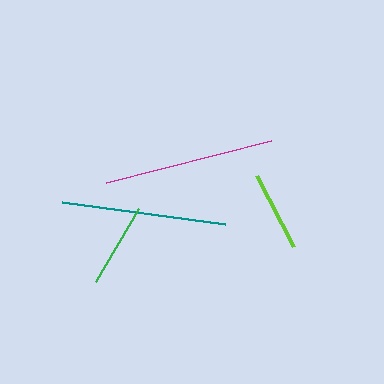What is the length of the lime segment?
The lime segment is approximately 80 pixels long.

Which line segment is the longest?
The magenta line is the longest at approximately 169 pixels.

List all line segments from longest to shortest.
From longest to shortest: magenta, teal, green, lime.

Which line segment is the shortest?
The lime line is the shortest at approximately 80 pixels.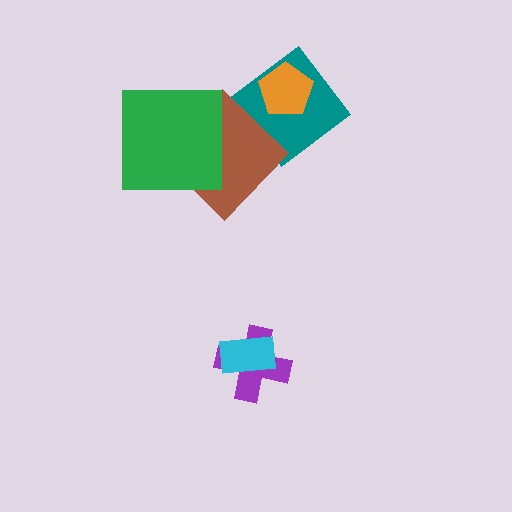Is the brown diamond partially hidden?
Yes, it is partially covered by another shape.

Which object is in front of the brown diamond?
The green square is in front of the brown diamond.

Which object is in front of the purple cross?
The cyan rectangle is in front of the purple cross.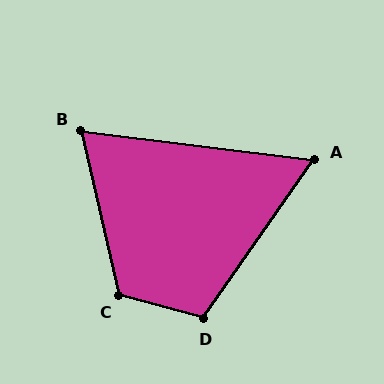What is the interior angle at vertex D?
Approximately 110 degrees (obtuse).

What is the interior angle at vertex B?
Approximately 70 degrees (acute).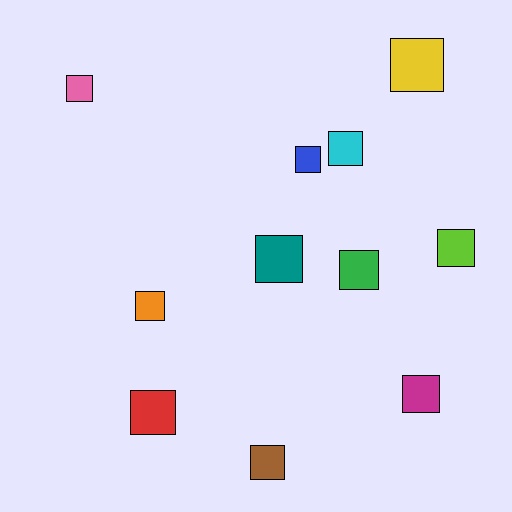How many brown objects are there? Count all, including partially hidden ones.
There is 1 brown object.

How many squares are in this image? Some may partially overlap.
There are 11 squares.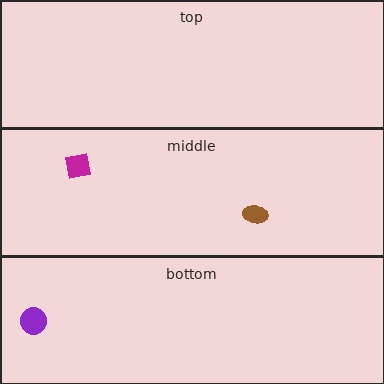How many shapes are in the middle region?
2.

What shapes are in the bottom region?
The purple circle.